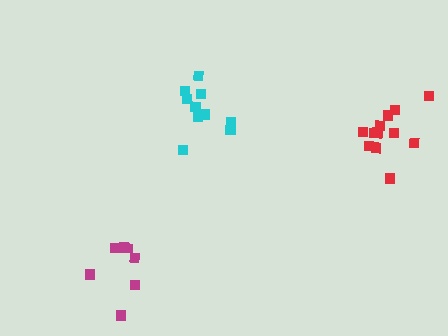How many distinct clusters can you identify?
There are 3 distinct clusters.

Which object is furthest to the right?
The red cluster is rightmost.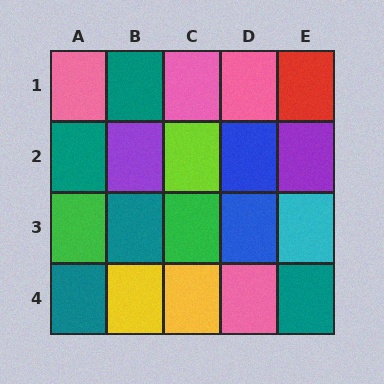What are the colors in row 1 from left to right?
Pink, teal, pink, pink, red.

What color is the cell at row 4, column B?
Yellow.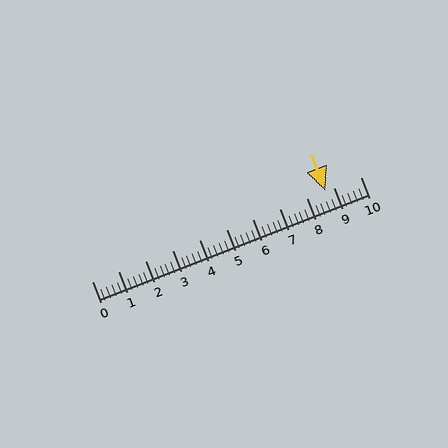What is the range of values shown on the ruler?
The ruler shows values from 0 to 10.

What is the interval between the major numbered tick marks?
The major tick marks are spaced 1 units apart.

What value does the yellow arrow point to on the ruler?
The yellow arrow points to approximately 8.7.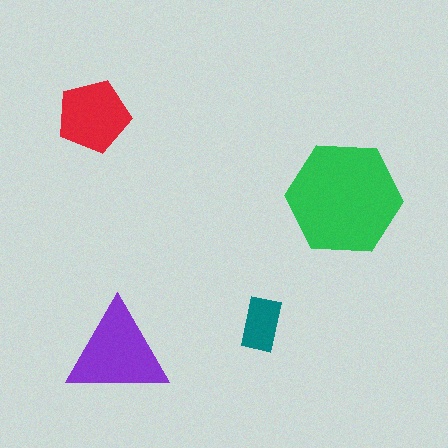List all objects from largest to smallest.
The green hexagon, the purple triangle, the red pentagon, the teal rectangle.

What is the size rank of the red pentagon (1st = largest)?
3rd.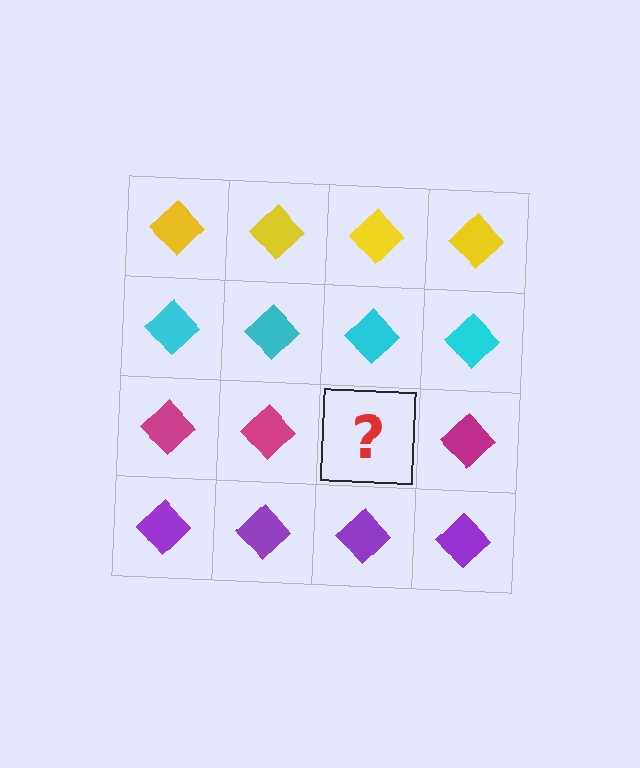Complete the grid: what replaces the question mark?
The question mark should be replaced with a magenta diamond.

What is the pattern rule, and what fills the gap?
The rule is that each row has a consistent color. The gap should be filled with a magenta diamond.